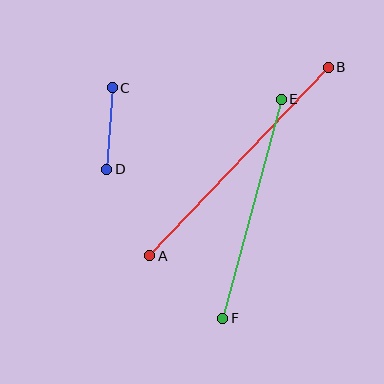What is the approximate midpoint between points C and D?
The midpoint is at approximately (109, 128) pixels.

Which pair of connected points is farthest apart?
Points A and B are farthest apart.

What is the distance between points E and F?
The distance is approximately 226 pixels.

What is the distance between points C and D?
The distance is approximately 82 pixels.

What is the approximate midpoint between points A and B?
The midpoint is at approximately (239, 161) pixels.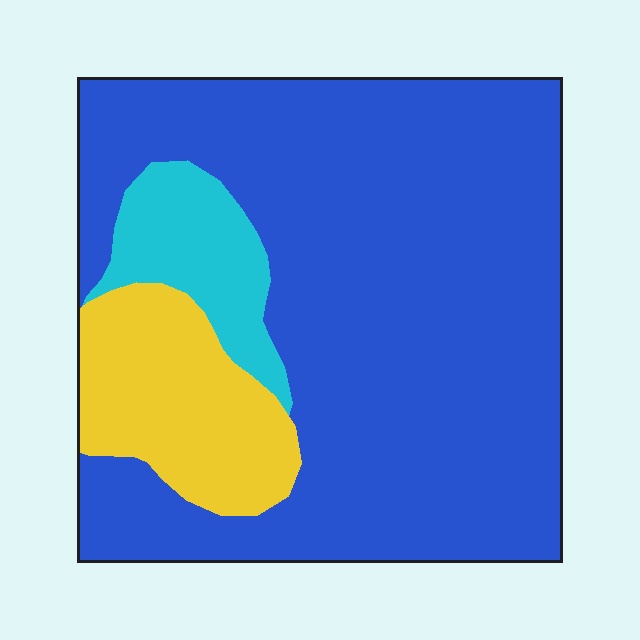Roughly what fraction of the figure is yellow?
Yellow covers about 15% of the figure.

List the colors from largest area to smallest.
From largest to smallest: blue, yellow, cyan.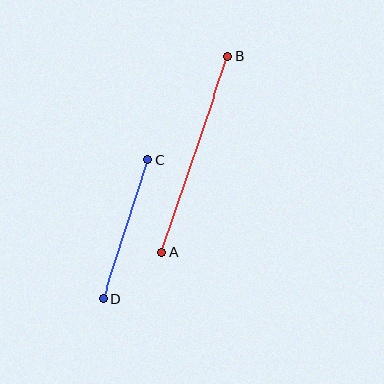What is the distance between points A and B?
The distance is approximately 208 pixels.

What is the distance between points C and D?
The distance is approximately 146 pixels.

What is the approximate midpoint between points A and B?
The midpoint is at approximately (195, 154) pixels.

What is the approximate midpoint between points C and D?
The midpoint is at approximately (125, 230) pixels.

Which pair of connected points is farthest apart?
Points A and B are farthest apart.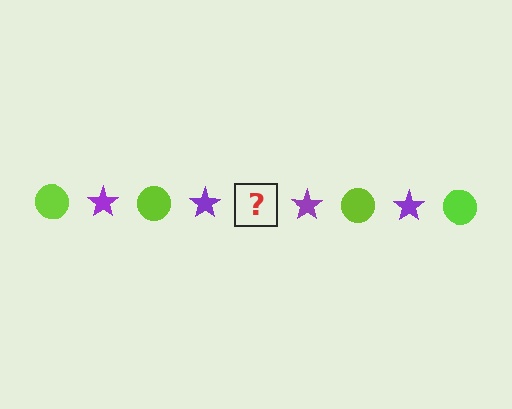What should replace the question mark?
The question mark should be replaced with a lime circle.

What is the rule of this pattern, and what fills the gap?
The rule is that the pattern alternates between lime circle and purple star. The gap should be filled with a lime circle.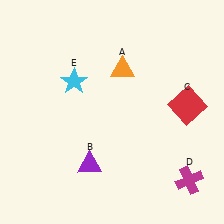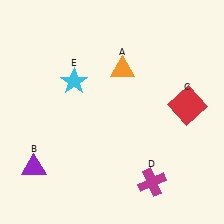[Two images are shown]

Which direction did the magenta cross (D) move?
The magenta cross (D) moved left.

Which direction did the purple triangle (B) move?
The purple triangle (B) moved left.